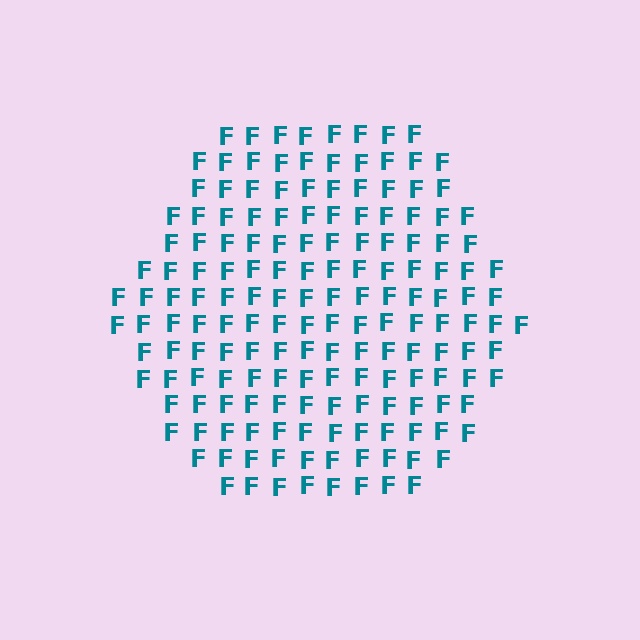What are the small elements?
The small elements are letter F's.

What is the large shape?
The large shape is a hexagon.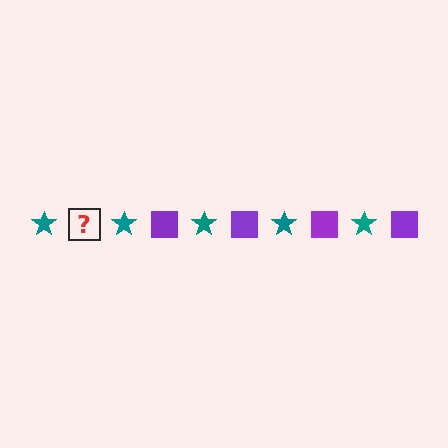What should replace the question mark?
The question mark should be replaced with a purple square.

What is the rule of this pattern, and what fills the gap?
The rule is that the pattern alternates between teal star and purple square. The gap should be filled with a purple square.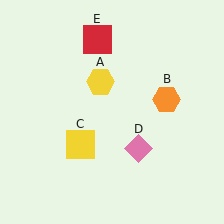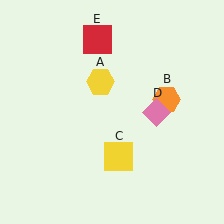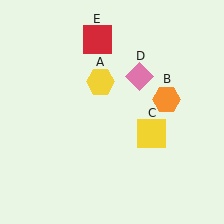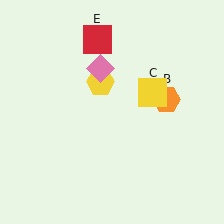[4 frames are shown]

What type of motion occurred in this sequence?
The yellow square (object C), pink diamond (object D) rotated counterclockwise around the center of the scene.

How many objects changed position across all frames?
2 objects changed position: yellow square (object C), pink diamond (object D).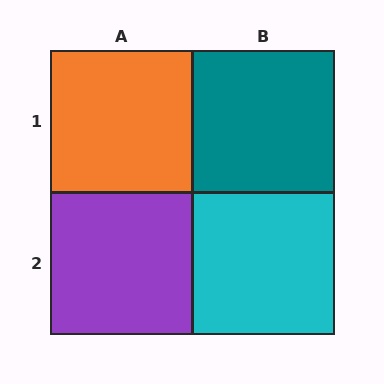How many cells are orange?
1 cell is orange.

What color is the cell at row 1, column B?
Teal.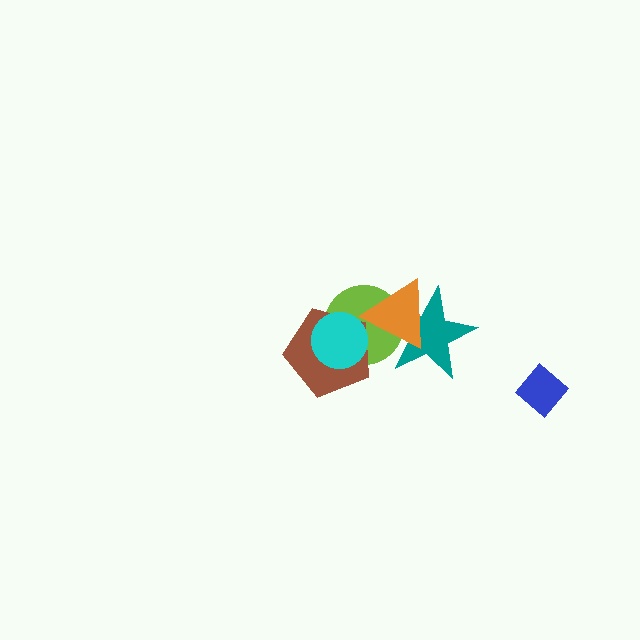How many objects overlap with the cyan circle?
2 objects overlap with the cyan circle.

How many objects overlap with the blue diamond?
0 objects overlap with the blue diamond.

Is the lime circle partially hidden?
Yes, it is partially covered by another shape.